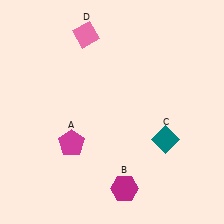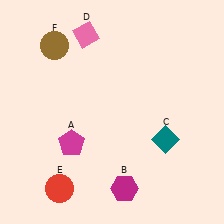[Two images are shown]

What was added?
A red circle (E), a brown circle (F) were added in Image 2.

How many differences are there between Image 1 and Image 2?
There are 2 differences between the two images.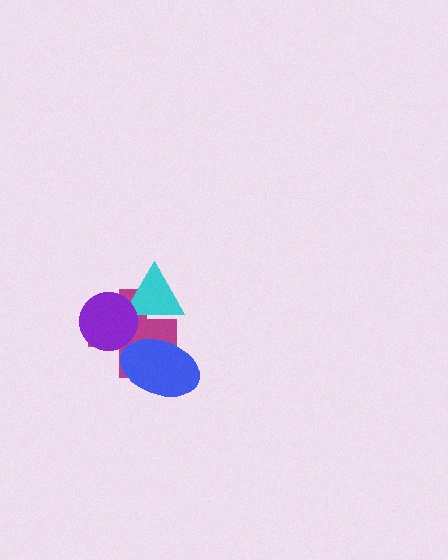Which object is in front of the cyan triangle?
The purple circle is in front of the cyan triangle.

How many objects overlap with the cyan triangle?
2 objects overlap with the cyan triangle.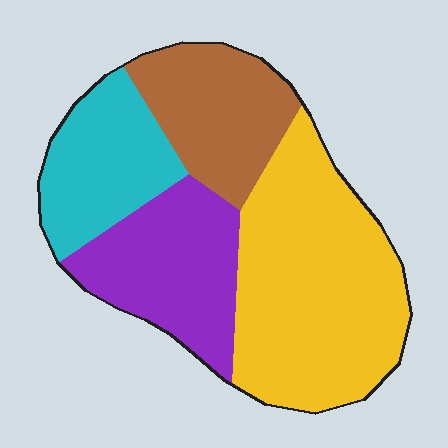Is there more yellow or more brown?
Yellow.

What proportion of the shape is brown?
Brown takes up between a sixth and a third of the shape.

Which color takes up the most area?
Yellow, at roughly 40%.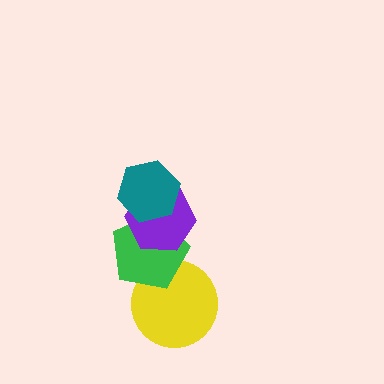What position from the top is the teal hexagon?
The teal hexagon is 1st from the top.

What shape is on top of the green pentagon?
The purple hexagon is on top of the green pentagon.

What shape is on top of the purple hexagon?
The teal hexagon is on top of the purple hexagon.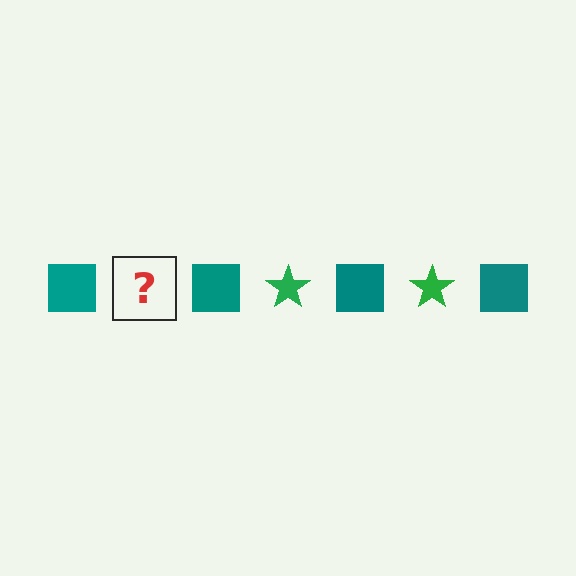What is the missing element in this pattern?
The missing element is a green star.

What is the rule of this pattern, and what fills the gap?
The rule is that the pattern alternates between teal square and green star. The gap should be filled with a green star.